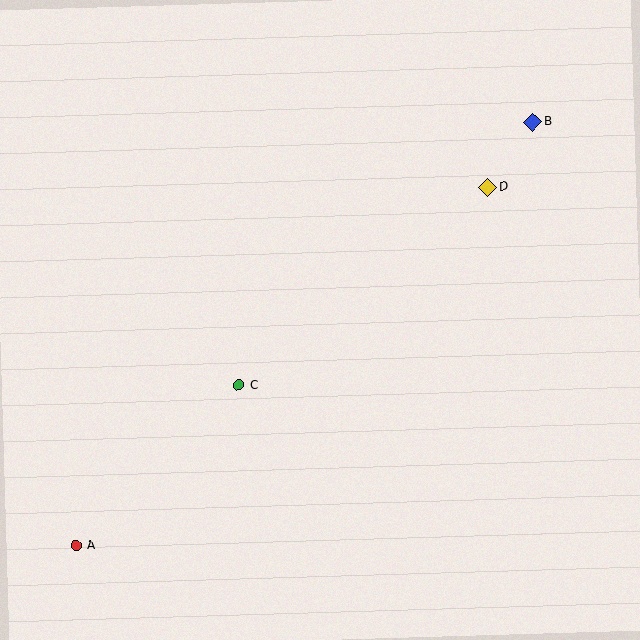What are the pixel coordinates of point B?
Point B is at (533, 122).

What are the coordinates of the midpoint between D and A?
The midpoint between D and A is at (282, 366).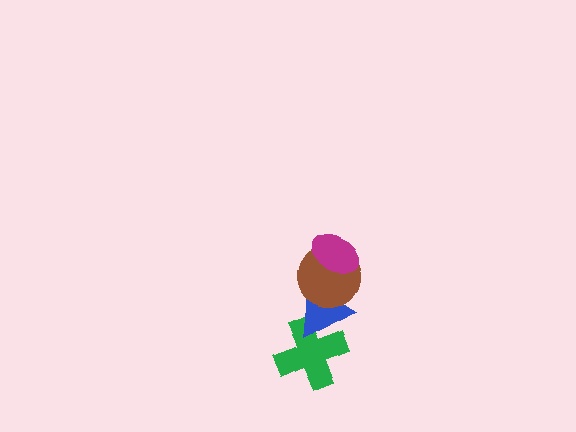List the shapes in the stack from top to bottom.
From top to bottom: the magenta ellipse, the brown circle, the blue triangle, the green cross.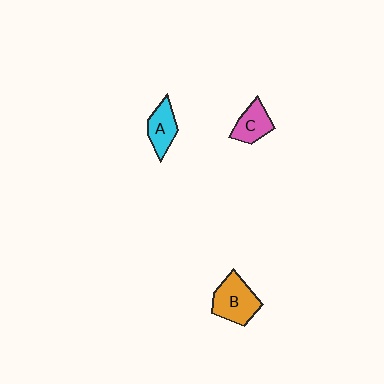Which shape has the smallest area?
Shape C (pink).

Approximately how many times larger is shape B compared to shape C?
Approximately 1.4 times.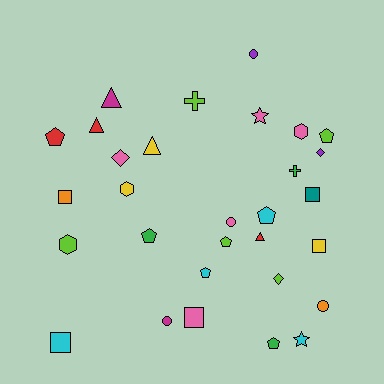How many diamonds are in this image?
There are 3 diamonds.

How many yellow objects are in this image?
There are 3 yellow objects.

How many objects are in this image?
There are 30 objects.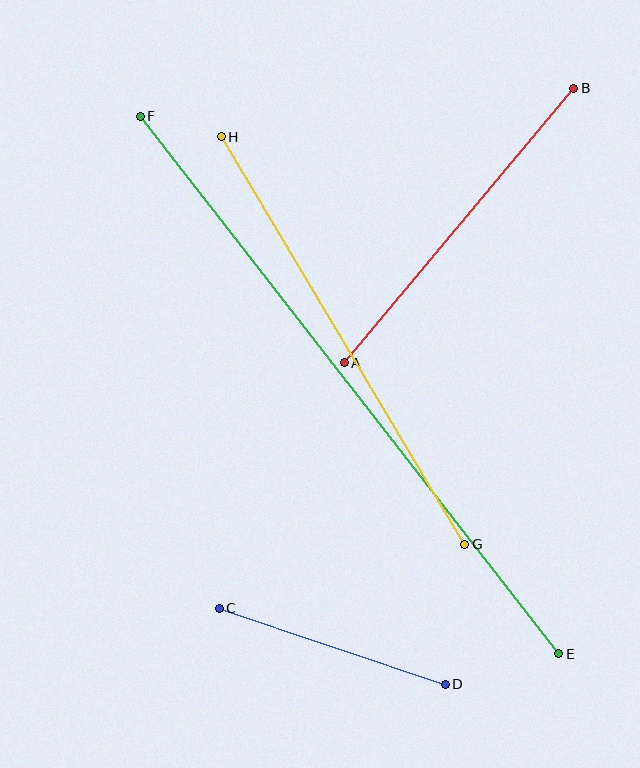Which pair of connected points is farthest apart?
Points E and F are farthest apart.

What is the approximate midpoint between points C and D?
The midpoint is at approximately (332, 646) pixels.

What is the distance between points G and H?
The distance is approximately 474 pixels.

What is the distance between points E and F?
The distance is approximately 681 pixels.